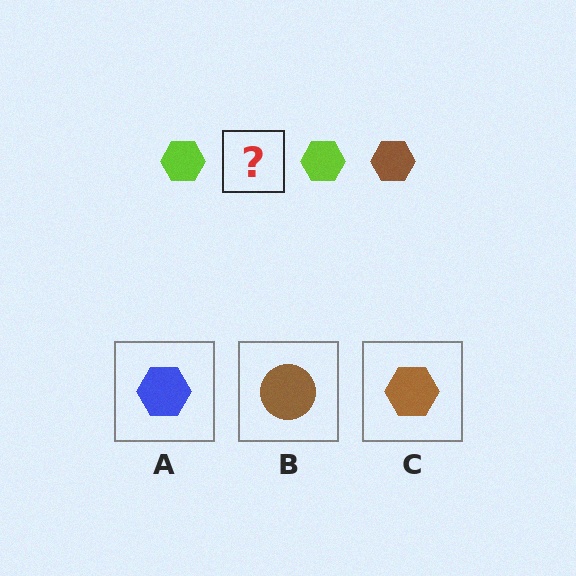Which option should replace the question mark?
Option C.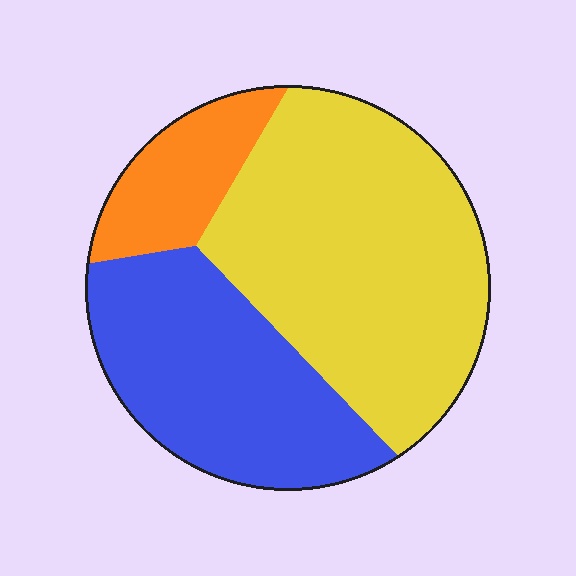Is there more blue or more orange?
Blue.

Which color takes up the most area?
Yellow, at roughly 50%.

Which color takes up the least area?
Orange, at roughly 15%.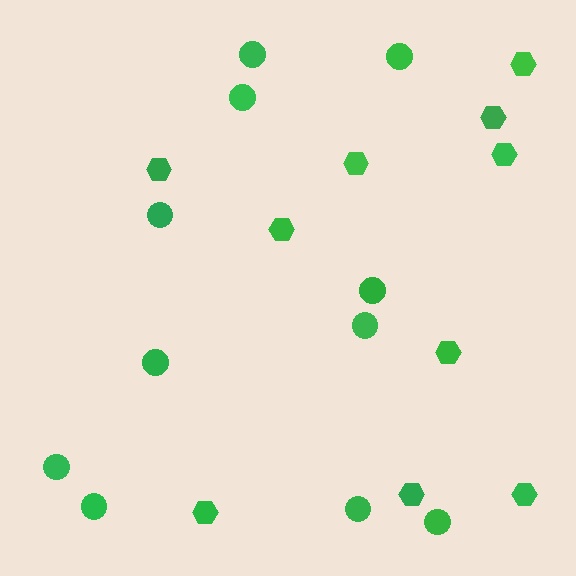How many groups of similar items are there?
There are 2 groups: one group of circles (11) and one group of hexagons (10).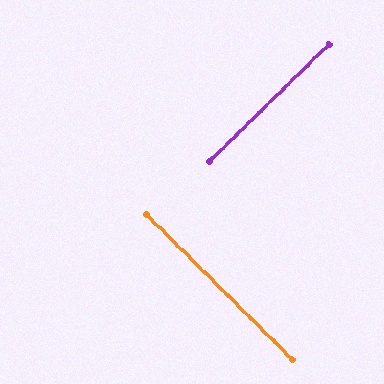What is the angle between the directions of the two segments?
Approximately 89 degrees.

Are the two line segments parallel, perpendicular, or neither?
Perpendicular — they meet at approximately 89°.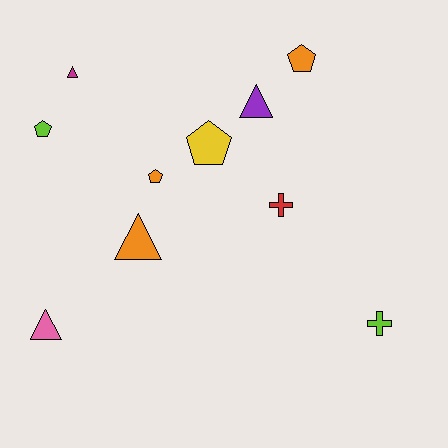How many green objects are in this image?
There are no green objects.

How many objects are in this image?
There are 10 objects.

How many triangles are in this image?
There are 4 triangles.